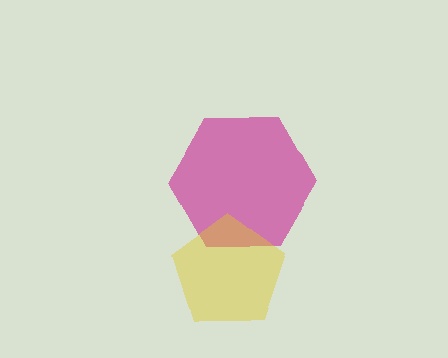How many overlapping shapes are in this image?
There are 2 overlapping shapes in the image.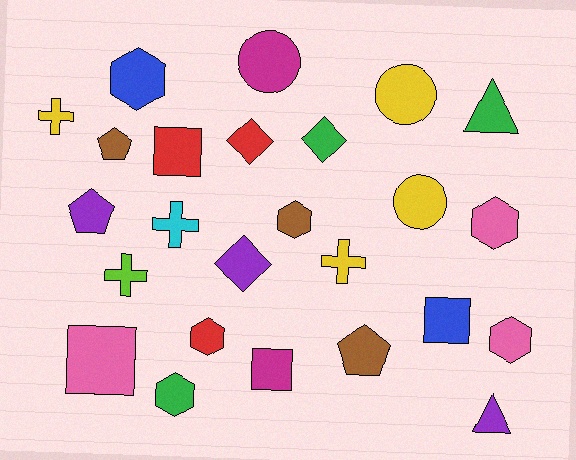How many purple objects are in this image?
There are 3 purple objects.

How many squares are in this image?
There are 4 squares.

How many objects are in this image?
There are 25 objects.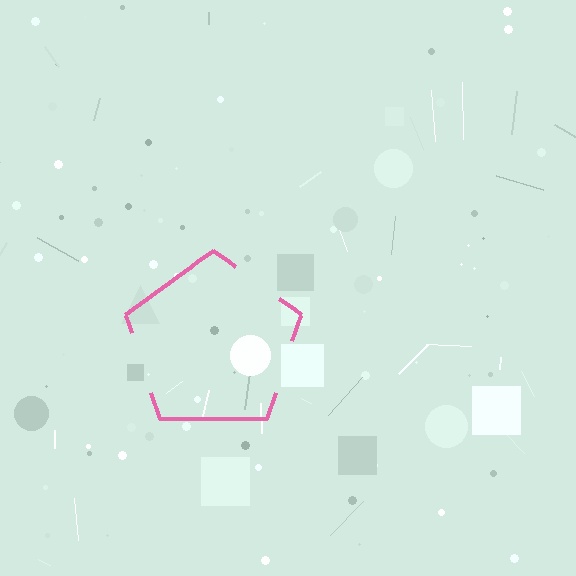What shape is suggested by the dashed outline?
The dashed outline suggests a pentagon.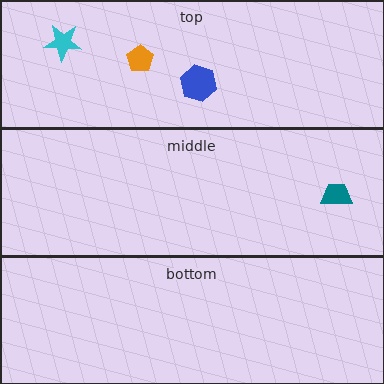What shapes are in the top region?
The orange pentagon, the blue hexagon, the cyan star.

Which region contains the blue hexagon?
The top region.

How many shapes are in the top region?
3.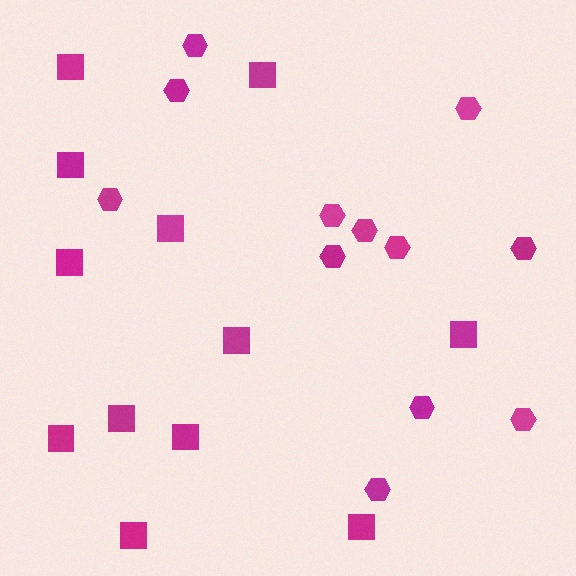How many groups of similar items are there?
There are 2 groups: one group of squares (12) and one group of hexagons (12).